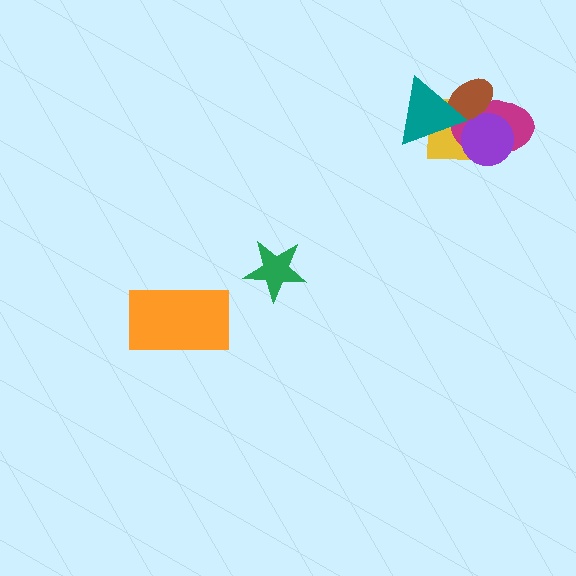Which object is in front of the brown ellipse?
The teal triangle is in front of the brown ellipse.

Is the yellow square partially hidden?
Yes, it is partially covered by another shape.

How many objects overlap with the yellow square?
4 objects overlap with the yellow square.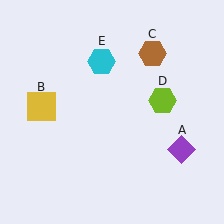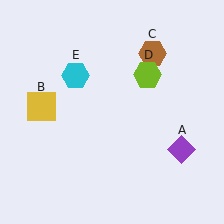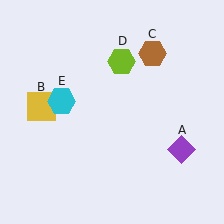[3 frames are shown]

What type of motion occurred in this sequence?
The lime hexagon (object D), cyan hexagon (object E) rotated counterclockwise around the center of the scene.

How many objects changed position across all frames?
2 objects changed position: lime hexagon (object D), cyan hexagon (object E).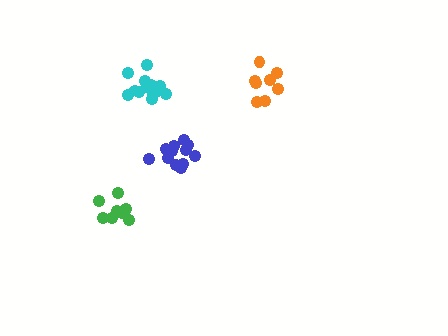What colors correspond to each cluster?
The clusters are colored: orange, blue, green, cyan.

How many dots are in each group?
Group 1: 8 dots, Group 2: 12 dots, Group 3: 8 dots, Group 4: 14 dots (42 total).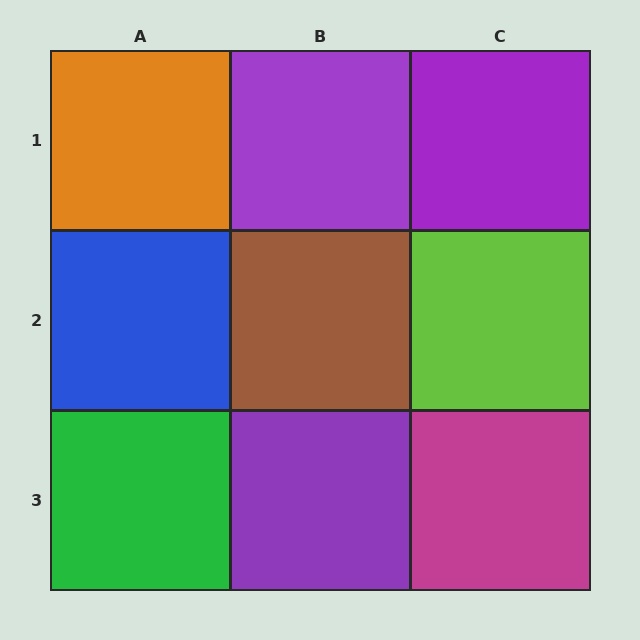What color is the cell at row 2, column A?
Blue.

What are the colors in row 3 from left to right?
Green, purple, magenta.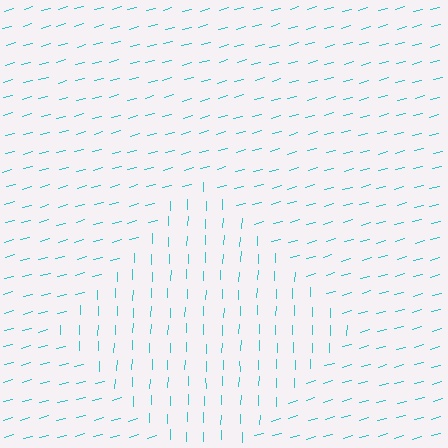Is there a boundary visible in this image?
Yes, there is a texture boundary formed by a change in line orientation.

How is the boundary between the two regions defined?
The boundary is defined purely by a change in line orientation (approximately 73 degrees difference). All lines are the same color and thickness.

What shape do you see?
I see a diamond.